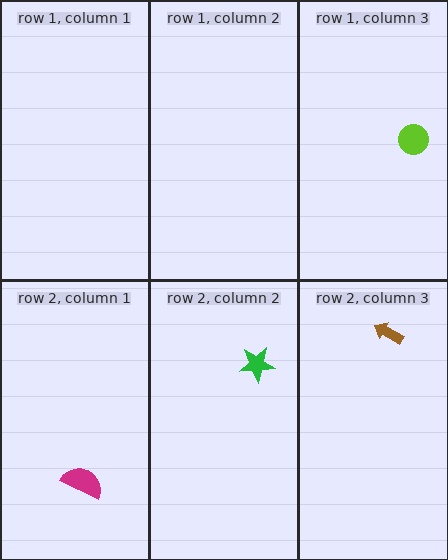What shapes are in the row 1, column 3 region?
The lime circle.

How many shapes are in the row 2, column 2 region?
1.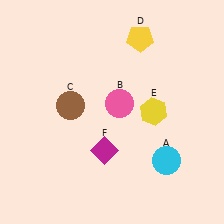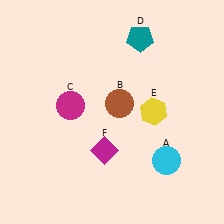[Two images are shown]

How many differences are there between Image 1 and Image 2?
There are 3 differences between the two images.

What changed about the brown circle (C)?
In Image 1, C is brown. In Image 2, it changed to magenta.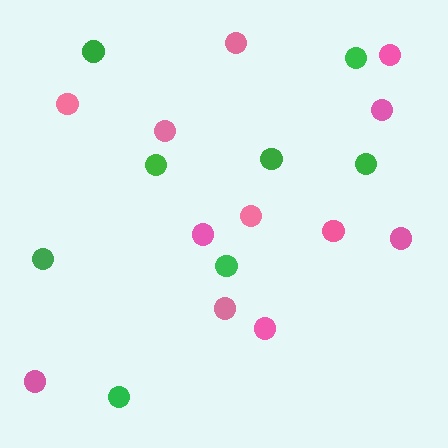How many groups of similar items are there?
There are 2 groups: one group of pink circles (12) and one group of green circles (8).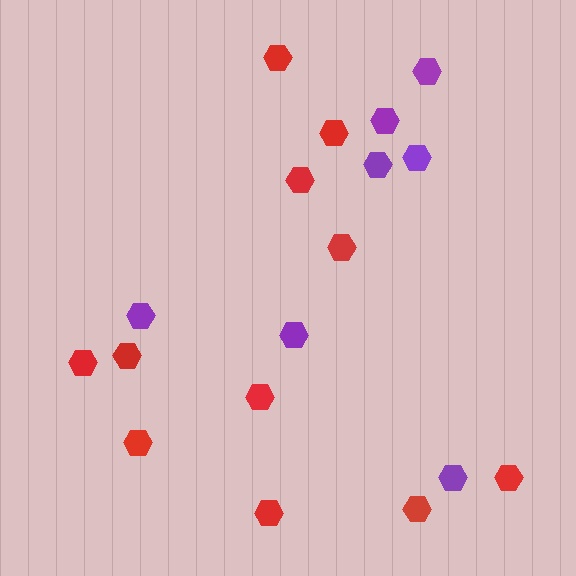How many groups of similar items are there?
There are 2 groups: one group of red hexagons (11) and one group of purple hexagons (7).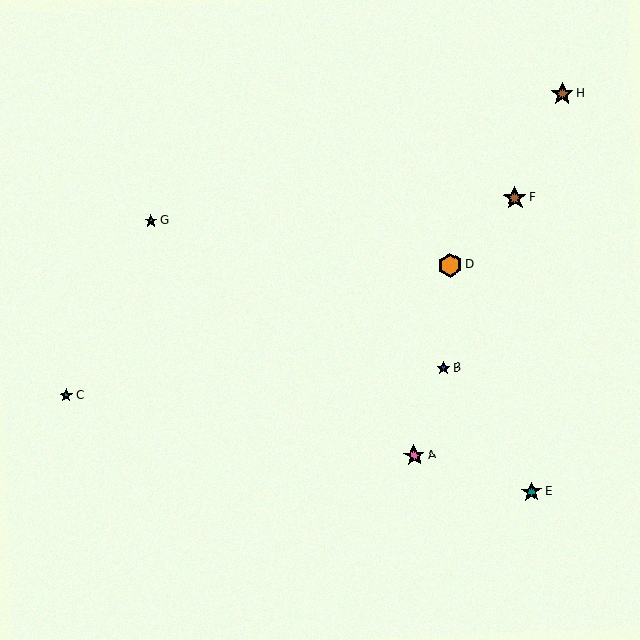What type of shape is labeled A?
Shape A is a pink star.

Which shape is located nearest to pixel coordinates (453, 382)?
The blue star (labeled B) at (443, 368) is nearest to that location.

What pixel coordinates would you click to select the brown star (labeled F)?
Click at (515, 198) to select the brown star F.